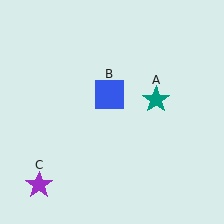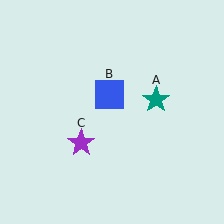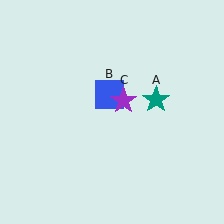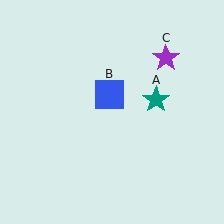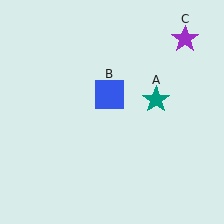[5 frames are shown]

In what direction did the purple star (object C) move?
The purple star (object C) moved up and to the right.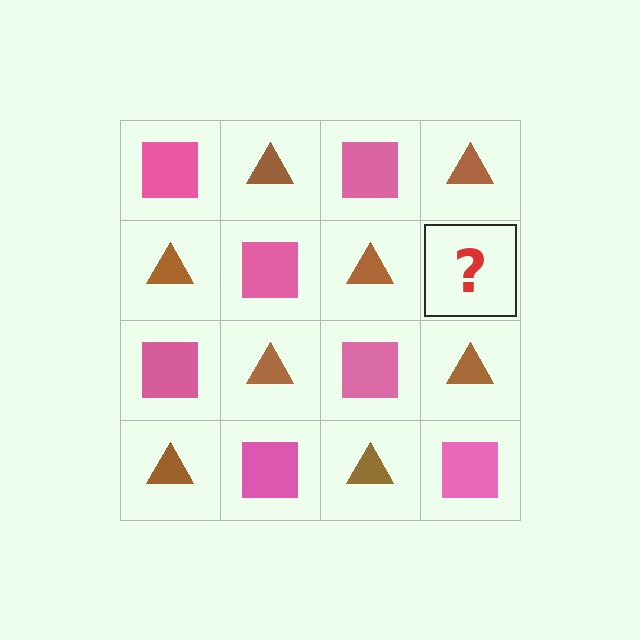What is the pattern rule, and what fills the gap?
The rule is that it alternates pink square and brown triangle in a checkerboard pattern. The gap should be filled with a pink square.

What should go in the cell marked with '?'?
The missing cell should contain a pink square.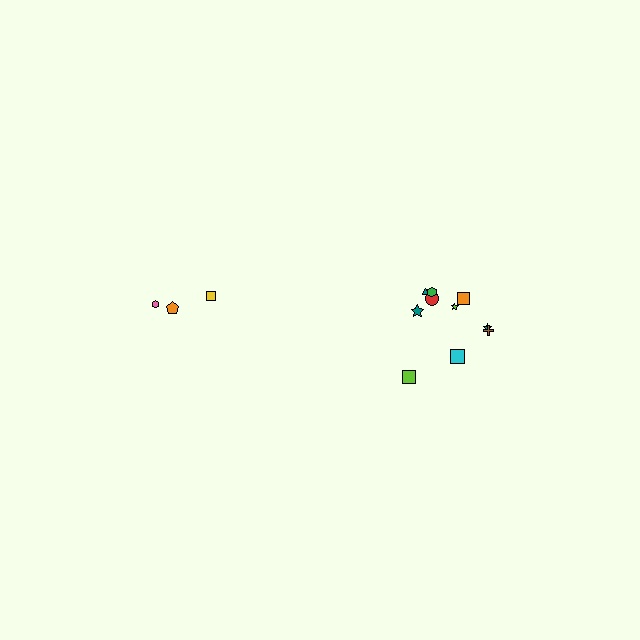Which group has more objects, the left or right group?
The right group.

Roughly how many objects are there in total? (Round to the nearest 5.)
Roughly 15 objects in total.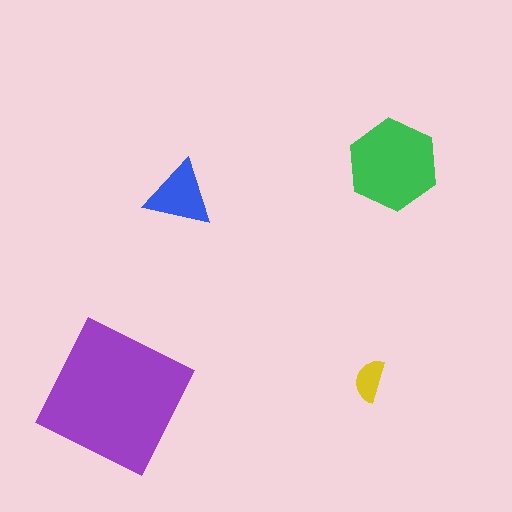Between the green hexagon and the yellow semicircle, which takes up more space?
The green hexagon.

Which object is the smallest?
The yellow semicircle.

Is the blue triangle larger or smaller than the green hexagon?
Smaller.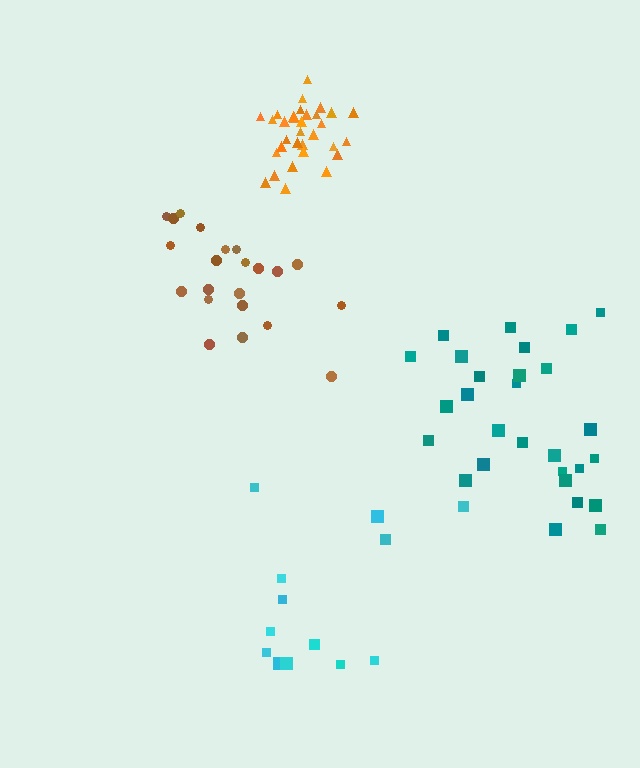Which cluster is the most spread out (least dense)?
Cyan.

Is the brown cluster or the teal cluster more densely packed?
Brown.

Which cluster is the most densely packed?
Orange.